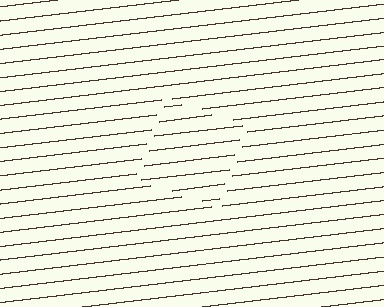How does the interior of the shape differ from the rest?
The interior of the shape contains the same grating, shifted by half a period — the contour is defined by the phase discontinuity where line-ends from the inner and outer gratings abut.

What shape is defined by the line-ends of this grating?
An illusory square. The interior of the shape contains the same grating, shifted by half a period — the contour is defined by the phase discontinuity where line-ends from the inner and outer gratings abut.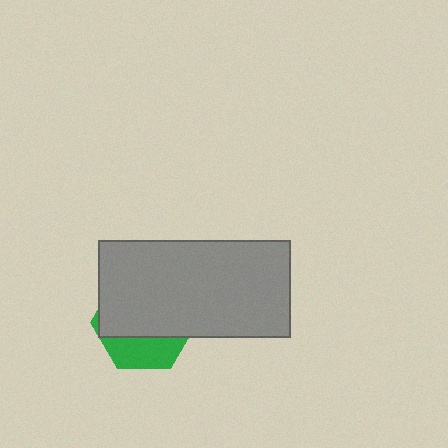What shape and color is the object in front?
The object in front is a gray rectangle.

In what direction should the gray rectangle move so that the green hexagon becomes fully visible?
The gray rectangle should move up. That is the shortest direction to clear the overlap and leave the green hexagon fully visible.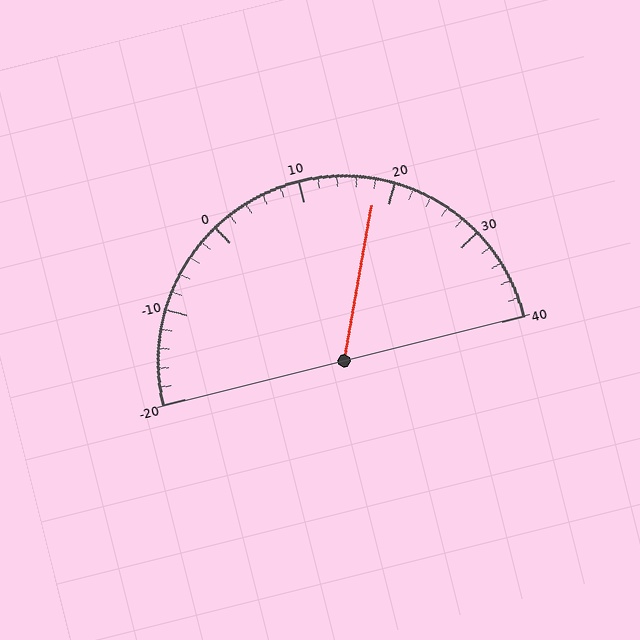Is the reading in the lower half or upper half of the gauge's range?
The reading is in the upper half of the range (-20 to 40).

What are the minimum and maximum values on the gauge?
The gauge ranges from -20 to 40.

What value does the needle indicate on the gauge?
The needle indicates approximately 18.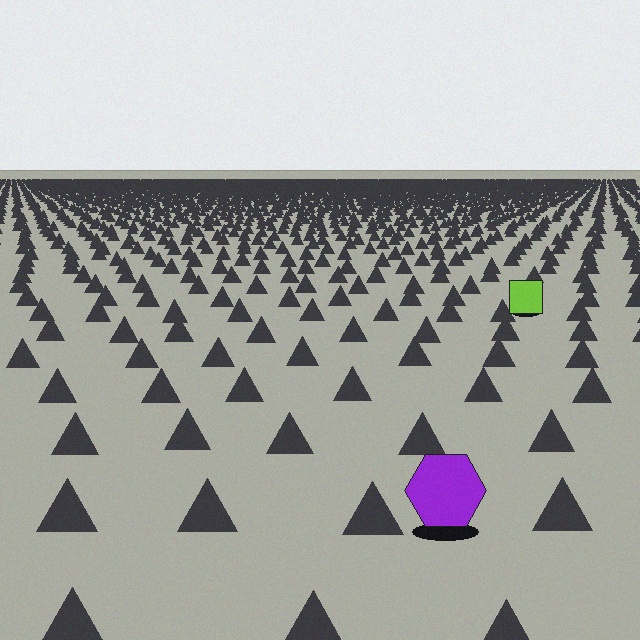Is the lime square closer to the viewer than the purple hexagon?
No. The purple hexagon is closer — you can tell from the texture gradient: the ground texture is coarser near it.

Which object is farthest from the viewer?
The lime square is farthest from the viewer. It appears smaller and the ground texture around it is denser.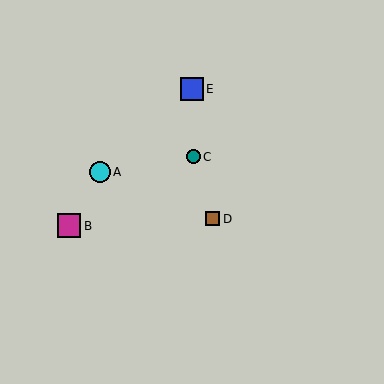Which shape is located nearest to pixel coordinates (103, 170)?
The cyan circle (labeled A) at (100, 171) is nearest to that location.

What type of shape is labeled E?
Shape E is a blue square.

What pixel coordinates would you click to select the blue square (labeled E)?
Click at (192, 89) to select the blue square E.